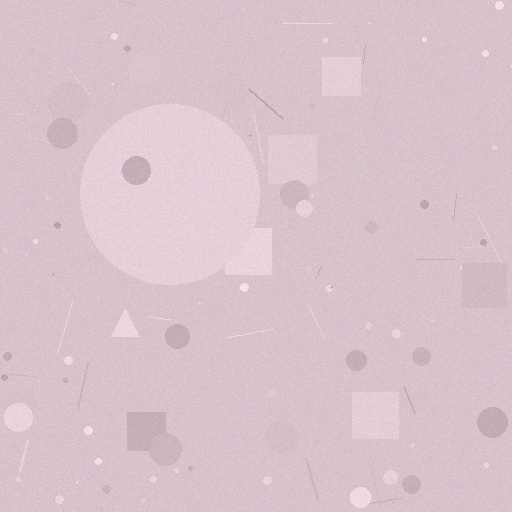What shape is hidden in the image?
A circle is hidden in the image.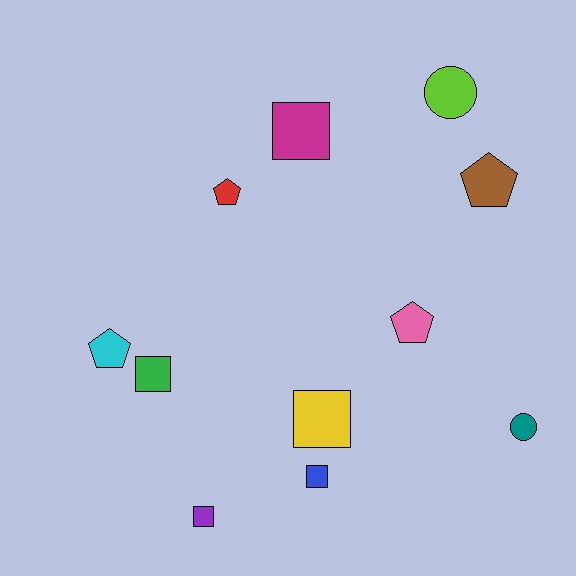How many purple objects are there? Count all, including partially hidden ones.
There is 1 purple object.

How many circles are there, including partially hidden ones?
There are 2 circles.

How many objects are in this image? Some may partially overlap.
There are 11 objects.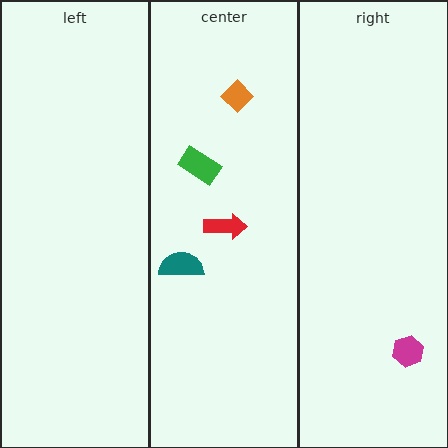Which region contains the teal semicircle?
The center region.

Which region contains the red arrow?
The center region.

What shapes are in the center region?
The teal semicircle, the red arrow, the orange diamond, the green rectangle.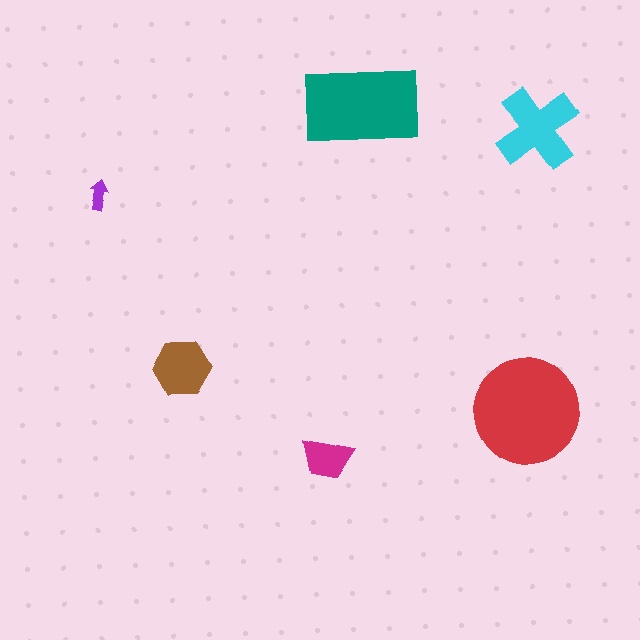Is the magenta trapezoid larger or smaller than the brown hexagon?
Smaller.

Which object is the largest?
The red circle.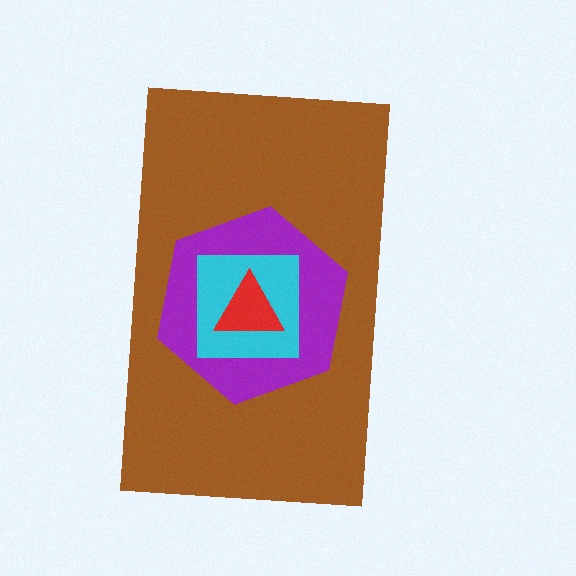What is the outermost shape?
The brown rectangle.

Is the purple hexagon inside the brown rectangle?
Yes.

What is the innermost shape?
The red triangle.